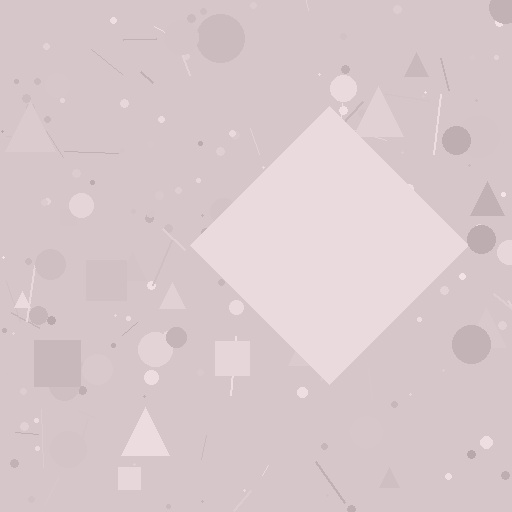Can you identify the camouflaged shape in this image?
The camouflaged shape is a diamond.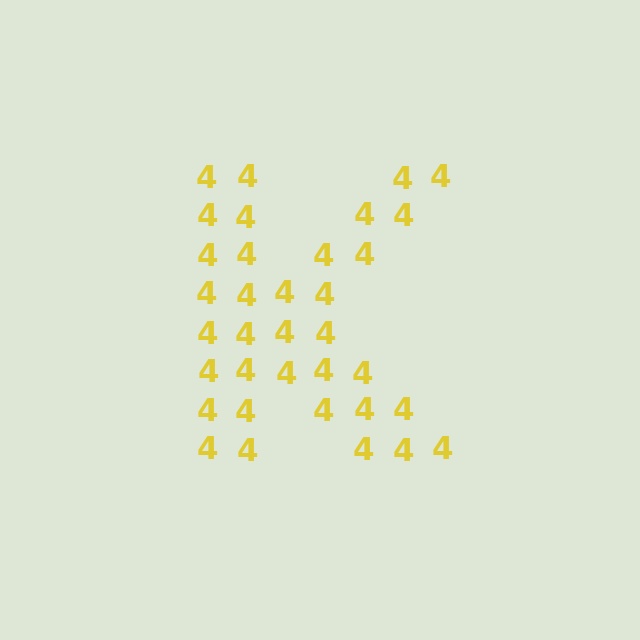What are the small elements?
The small elements are digit 4's.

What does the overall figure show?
The overall figure shows the letter K.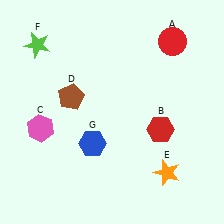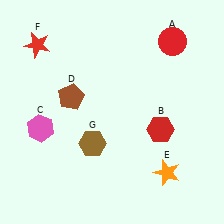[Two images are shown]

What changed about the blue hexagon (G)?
In Image 1, G is blue. In Image 2, it changed to brown.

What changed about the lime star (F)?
In Image 1, F is lime. In Image 2, it changed to red.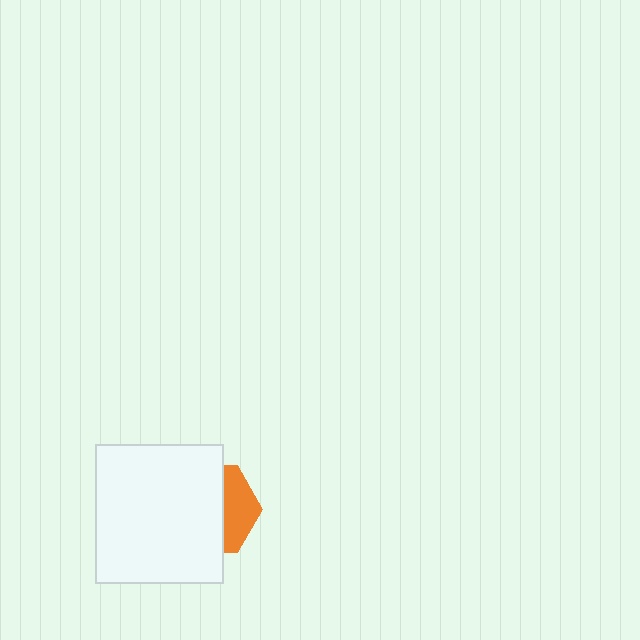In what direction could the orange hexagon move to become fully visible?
The orange hexagon could move right. That would shift it out from behind the white rectangle entirely.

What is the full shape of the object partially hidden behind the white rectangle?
The partially hidden object is an orange hexagon.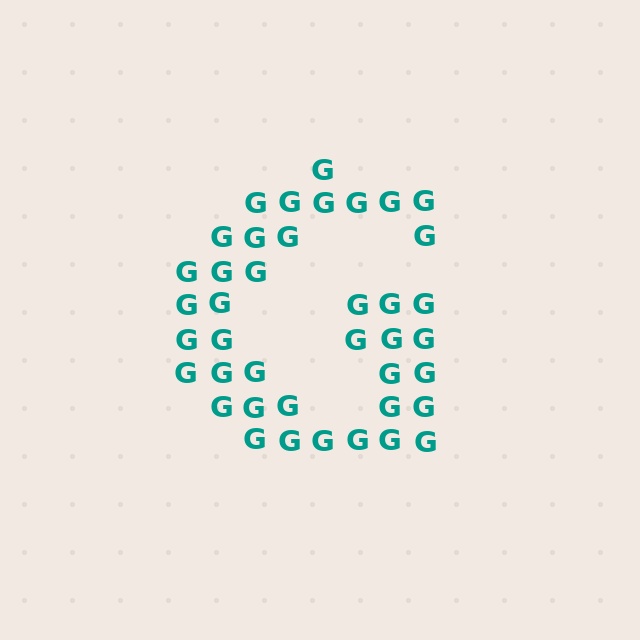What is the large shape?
The large shape is the letter G.